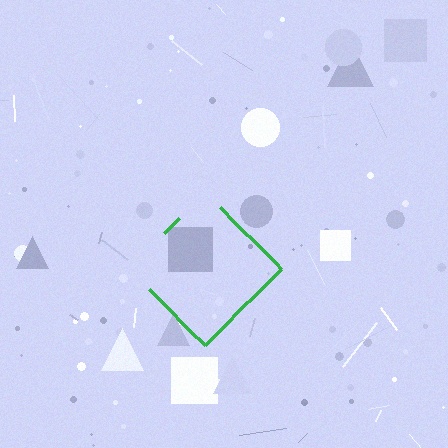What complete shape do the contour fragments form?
The contour fragments form a diamond.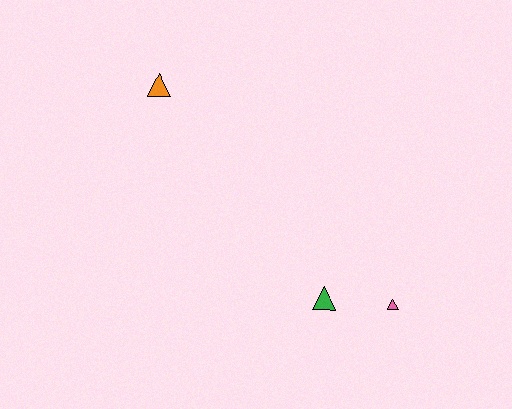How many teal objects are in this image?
There are no teal objects.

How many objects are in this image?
There are 3 objects.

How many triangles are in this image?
There are 3 triangles.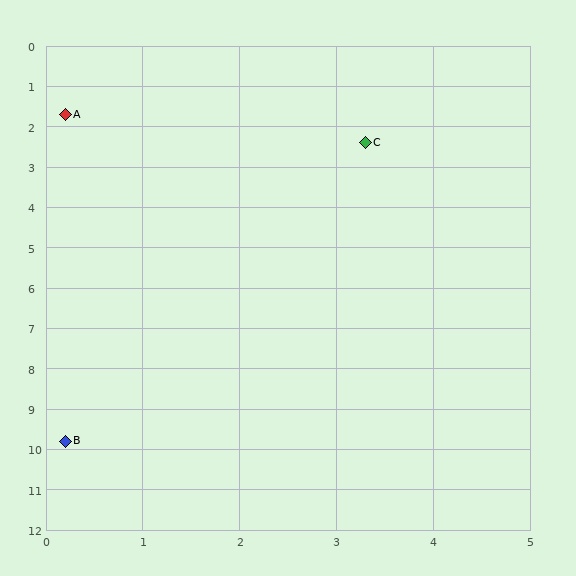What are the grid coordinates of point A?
Point A is at approximately (0.2, 1.7).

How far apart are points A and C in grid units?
Points A and C are about 3.2 grid units apart.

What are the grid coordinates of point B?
Point B is at approximately (0.2, 9.8).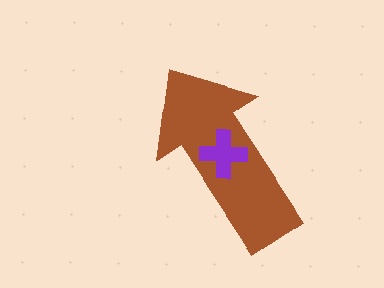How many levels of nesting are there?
2.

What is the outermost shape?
The brown arrow.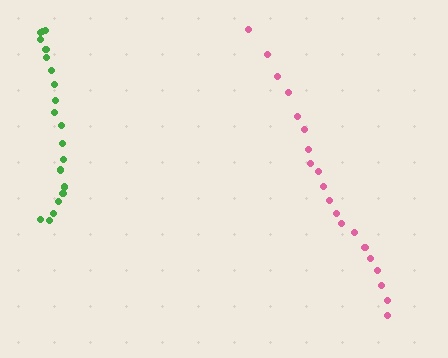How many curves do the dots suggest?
There are 2 distinct paths.